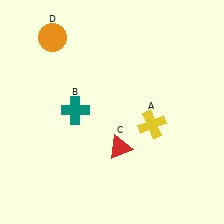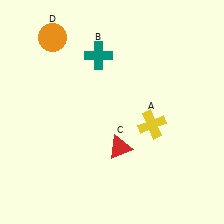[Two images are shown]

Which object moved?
The teal cross (B) moved up.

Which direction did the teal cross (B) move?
The teal cross (B) moved up.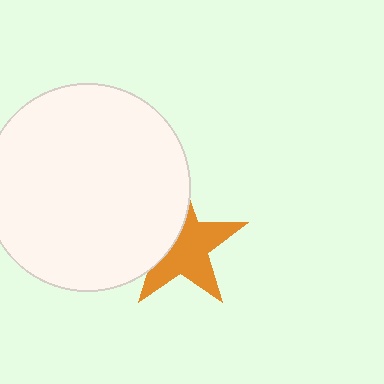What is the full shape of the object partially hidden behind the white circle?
The partially hidden object is an orange star.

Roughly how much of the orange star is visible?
About half of it is visible (roughly 62%).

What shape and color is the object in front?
The object in front is a white circle.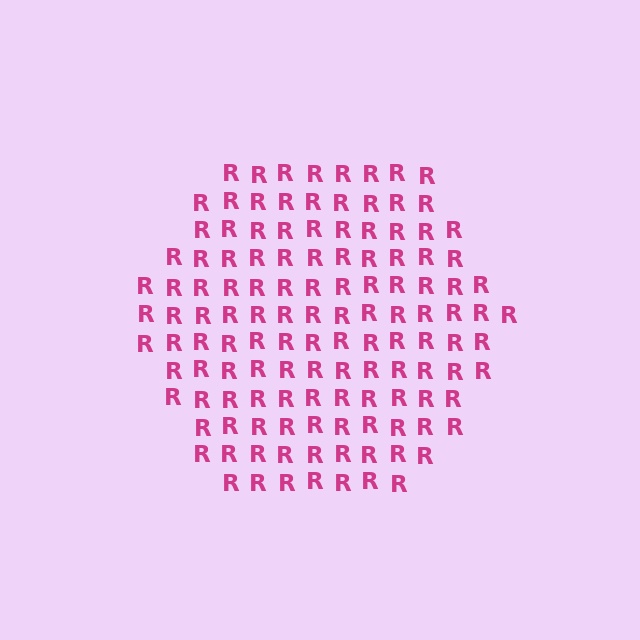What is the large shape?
The large shape is a hexagon.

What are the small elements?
The small elements are letter R's.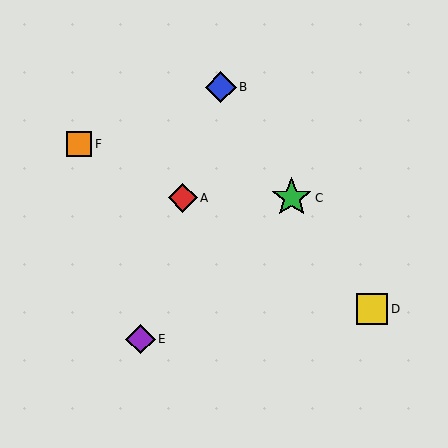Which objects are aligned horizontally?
Objects A, C are aligned horizontally.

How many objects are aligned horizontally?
2 objects (A, C) are aligned horizontally.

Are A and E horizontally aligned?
No, A is at y≈198 and E is at y≈339.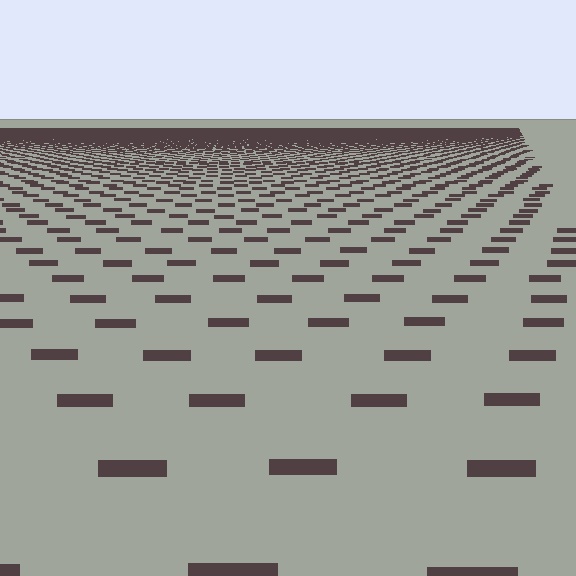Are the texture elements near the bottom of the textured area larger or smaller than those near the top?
Larger. Near the bottom, elements are closer to the viewer and appear at a bigger on-screen size.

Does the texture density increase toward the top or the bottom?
Density increases toward the top.